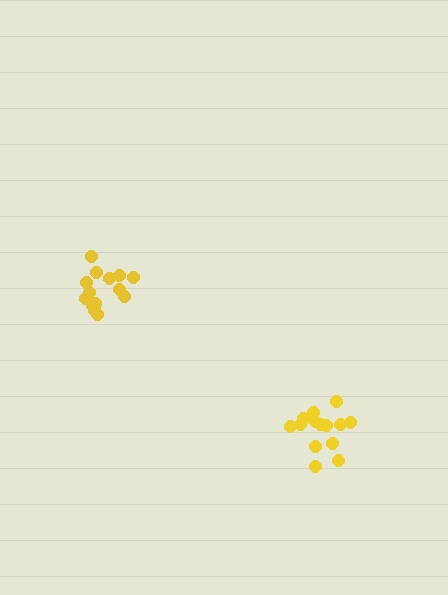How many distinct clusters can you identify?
There are 2 distinct clusters.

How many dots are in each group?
Group 1: 15 dots, Group 2: 16 dots (31 total).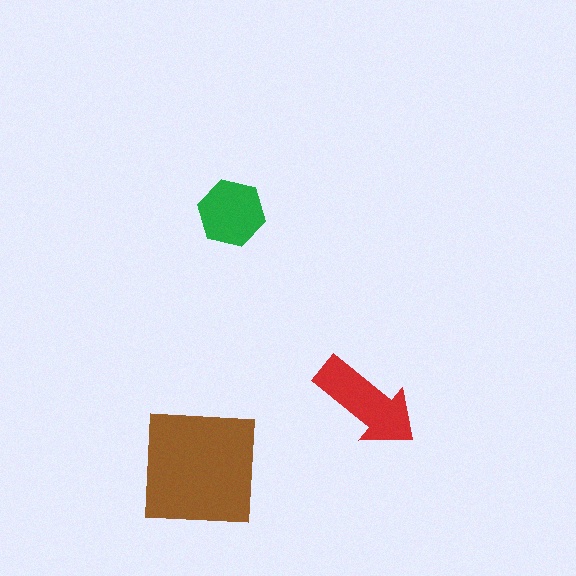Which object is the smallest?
The green hexagon.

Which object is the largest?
The brown square.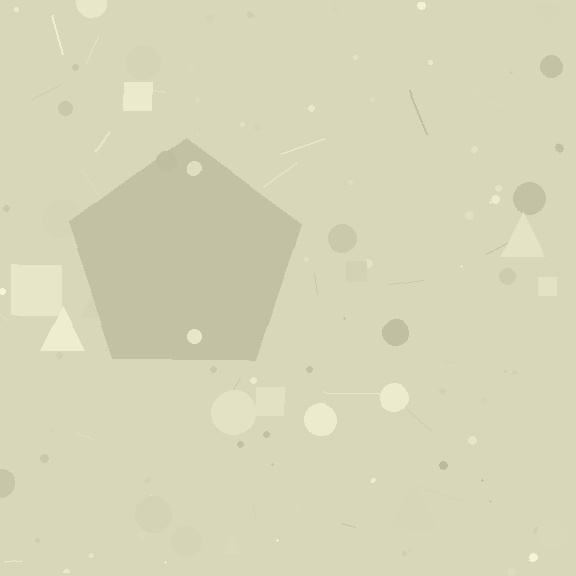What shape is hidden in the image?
A pentagon is hidden in the image.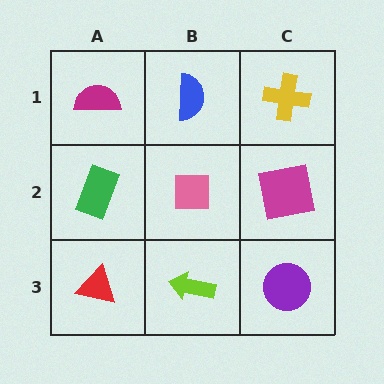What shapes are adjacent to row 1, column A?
A green rectangle (row 2, column A), a blue semicircle (row 1, column B).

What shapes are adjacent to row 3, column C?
A magenta square (row 2, column C), a lime arrow (row 3, column B).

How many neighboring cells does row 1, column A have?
2.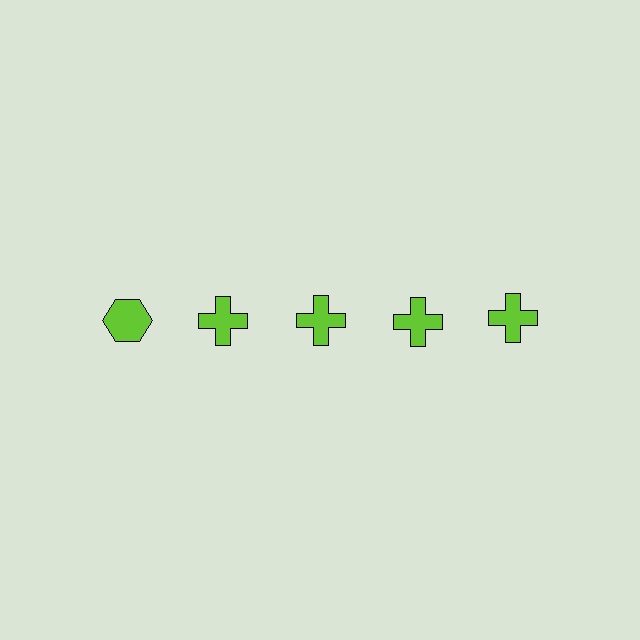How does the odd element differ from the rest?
It has a different shape: hexagon instead of cross.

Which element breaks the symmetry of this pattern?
The lime hexagon in the top row, leftmost column breaks the symmetry. All other shapes are lime crosses.